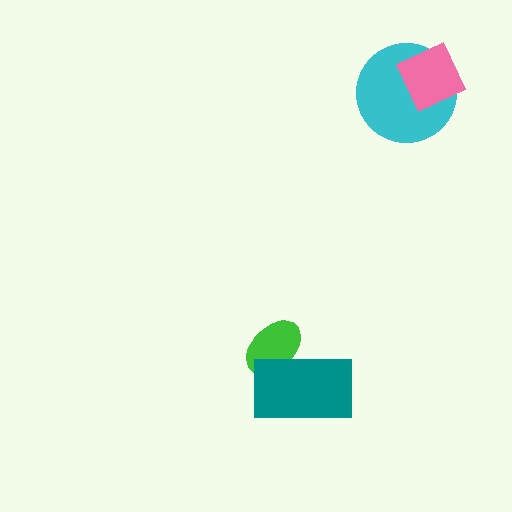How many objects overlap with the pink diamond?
1 object overlaps with the pink diamond.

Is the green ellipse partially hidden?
Yes, it is partially covered by another shape.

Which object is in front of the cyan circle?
The pink diamond is in front of the cyan circle.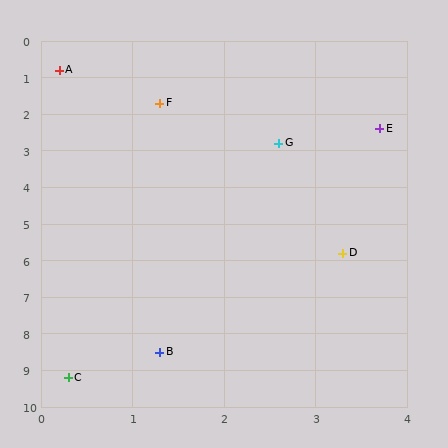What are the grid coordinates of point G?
Point G is at approximately (2.6, 2.8).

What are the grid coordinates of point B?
Point B is at approximately (1.3, 8.5).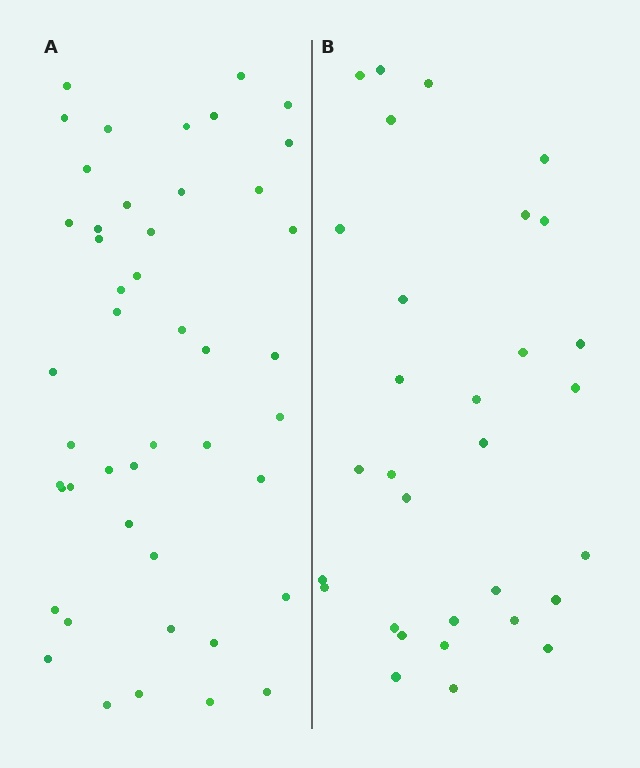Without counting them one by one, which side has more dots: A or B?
Region A (the left region) has more dots.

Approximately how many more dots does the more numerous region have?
Region A has approximately 15 more dots than region B.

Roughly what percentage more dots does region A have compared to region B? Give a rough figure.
About 50% more.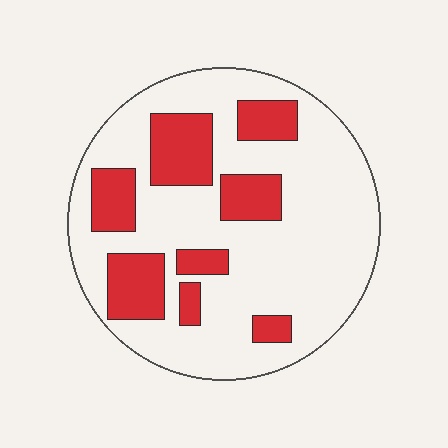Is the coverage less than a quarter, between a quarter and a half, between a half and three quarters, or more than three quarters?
Between a quarter and a half.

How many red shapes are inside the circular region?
8.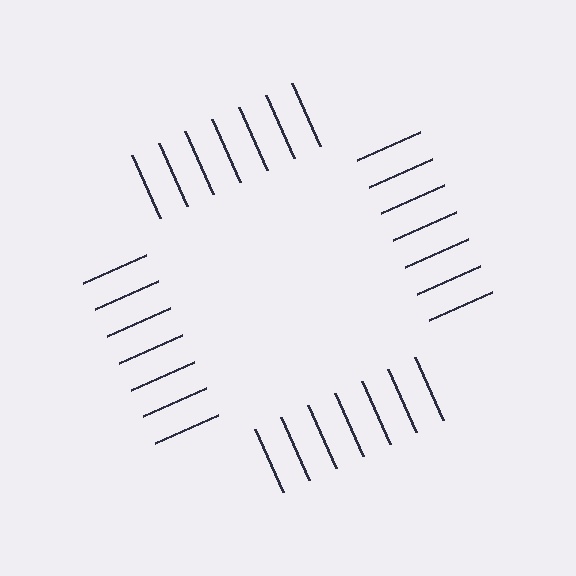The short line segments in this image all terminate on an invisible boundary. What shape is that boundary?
An illusory square — the line segments terminate on its edges but no continuous stroke is drawn.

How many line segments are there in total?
28 — 7 along each of the 4 edges.